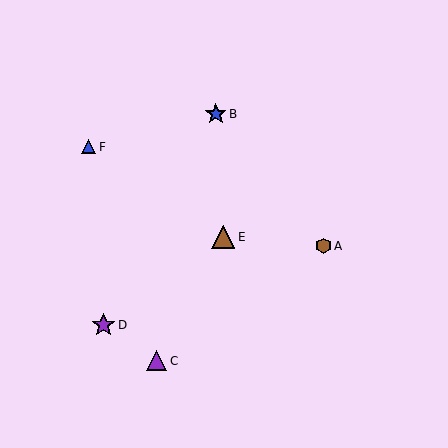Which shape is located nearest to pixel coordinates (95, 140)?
The blue triangle (labeled F) at (89, 147) is nearest to that location.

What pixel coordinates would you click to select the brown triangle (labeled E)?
Click at (223, 237) to select the brown triangle E.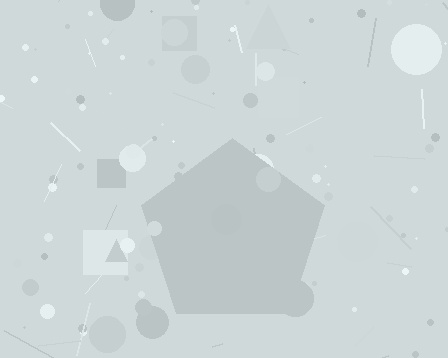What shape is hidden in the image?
A pentagon is hidden in the image.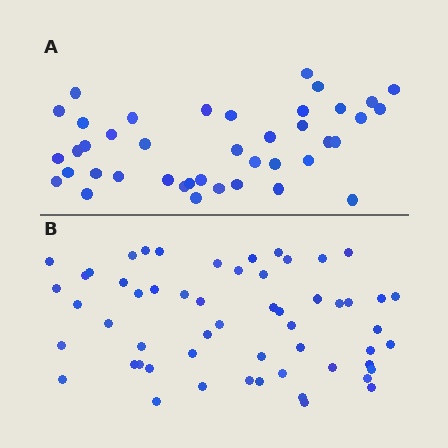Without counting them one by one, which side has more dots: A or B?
Region B (the bottom region) has more dots.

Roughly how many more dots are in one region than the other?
Region B has approximately 15 more dots than region A.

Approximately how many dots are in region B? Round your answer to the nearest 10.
About 60 dots. (The exact count is 56, which rounds to 60.)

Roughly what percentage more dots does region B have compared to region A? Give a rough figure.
About 35% more.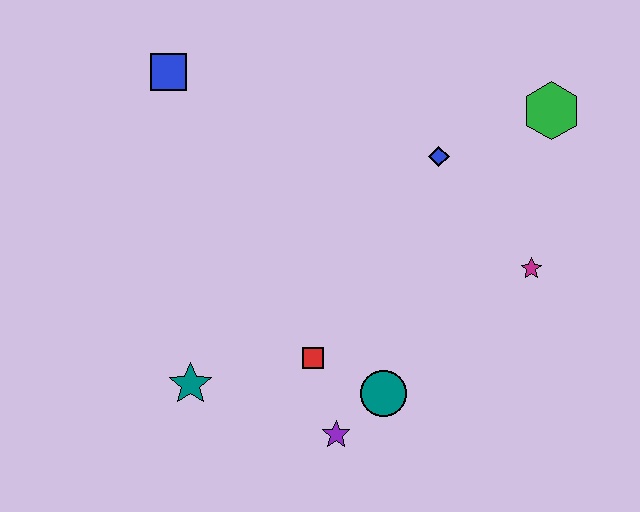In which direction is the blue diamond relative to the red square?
The blue diamond is above the red square.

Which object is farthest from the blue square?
The magenta star is farthest from the blue square.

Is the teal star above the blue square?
No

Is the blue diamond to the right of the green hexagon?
No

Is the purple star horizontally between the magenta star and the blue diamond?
No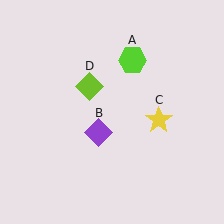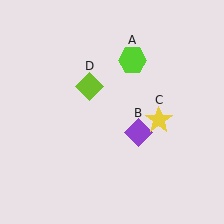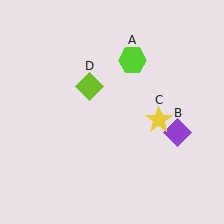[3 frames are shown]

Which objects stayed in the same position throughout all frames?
Lime hexagon (object A) and yellow star (object C) and lime diamond (object D) remained stationary.